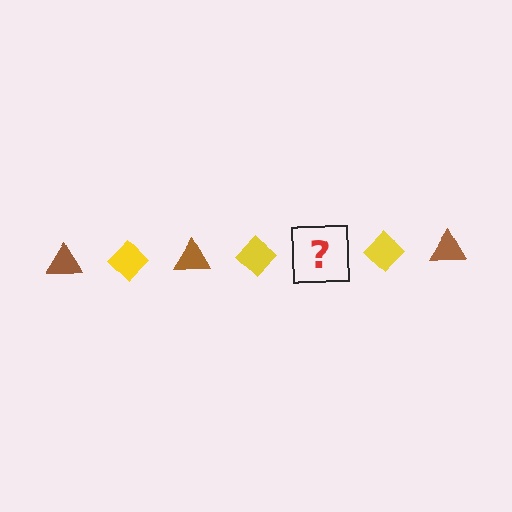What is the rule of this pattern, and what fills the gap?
The rule is that the pattern alternates between brown triangle and yellow diamond. The gap should be filled with a brown triangle.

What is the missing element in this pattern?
The missing element is a brown triangle.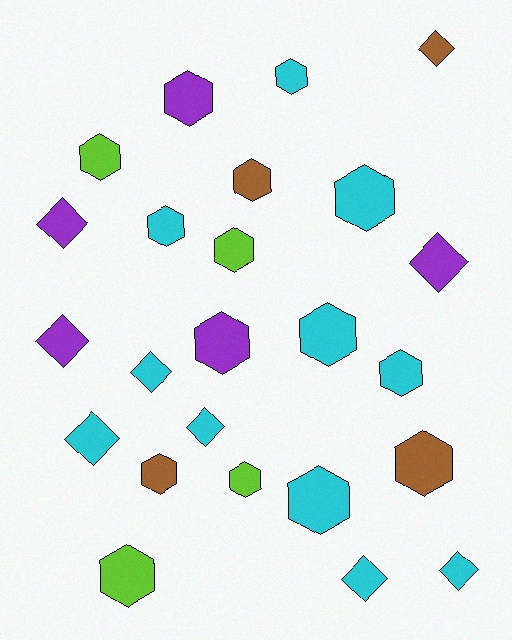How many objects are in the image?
There are 24 objects.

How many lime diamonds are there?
There are no lime diamonds.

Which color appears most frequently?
Cyan, with 11 objects.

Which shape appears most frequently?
Hexagon, with 15 objects.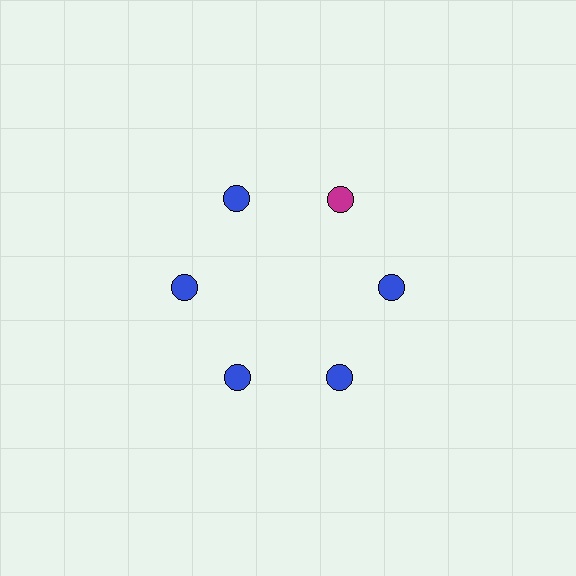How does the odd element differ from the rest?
It has a different color: magenta instead of blue.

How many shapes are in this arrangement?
There are 6 shapes arranged in a ring pattern.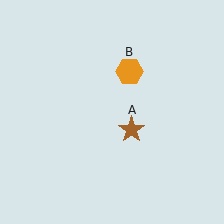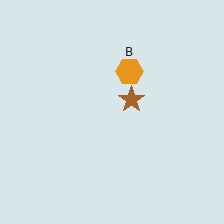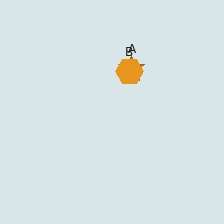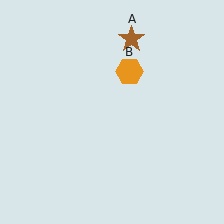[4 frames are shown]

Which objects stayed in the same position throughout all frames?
Orange hexagon (object B) remained stationary.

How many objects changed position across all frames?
1 object changed position: brown star (object A).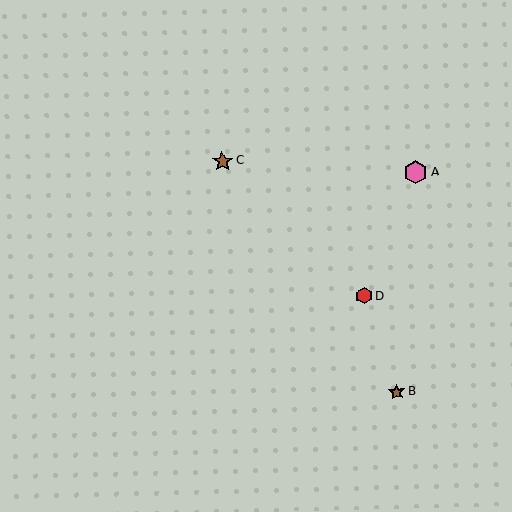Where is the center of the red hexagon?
The center of the red hexagon is at (364, 296).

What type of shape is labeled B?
Shape B is a brown star.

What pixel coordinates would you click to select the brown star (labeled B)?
Click at (397, 392) to select the brown star B.